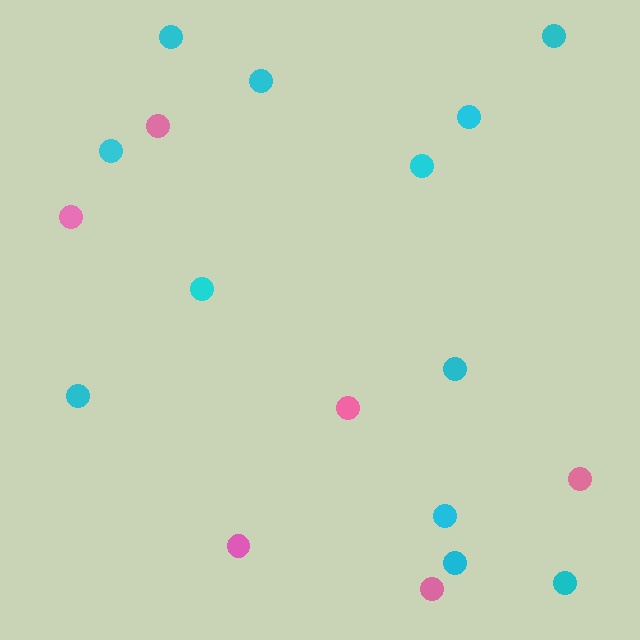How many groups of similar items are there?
There are 2 groups: one group of cyan circles (12) and one group of pink circles (6).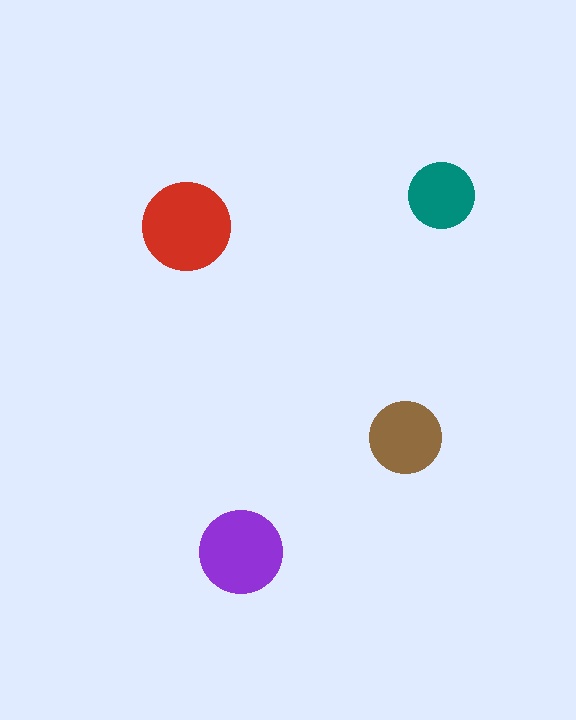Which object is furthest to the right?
The teal circle is rightmost.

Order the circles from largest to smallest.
the red one, the purple one, the brown one, the teal one.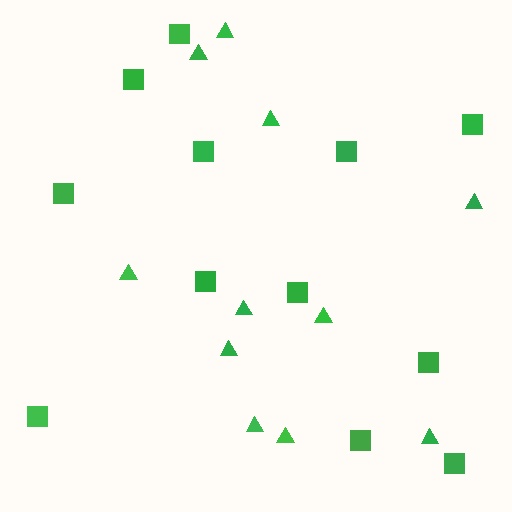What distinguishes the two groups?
There are 2 groups: one group of triangles (11) and one group of squares (12).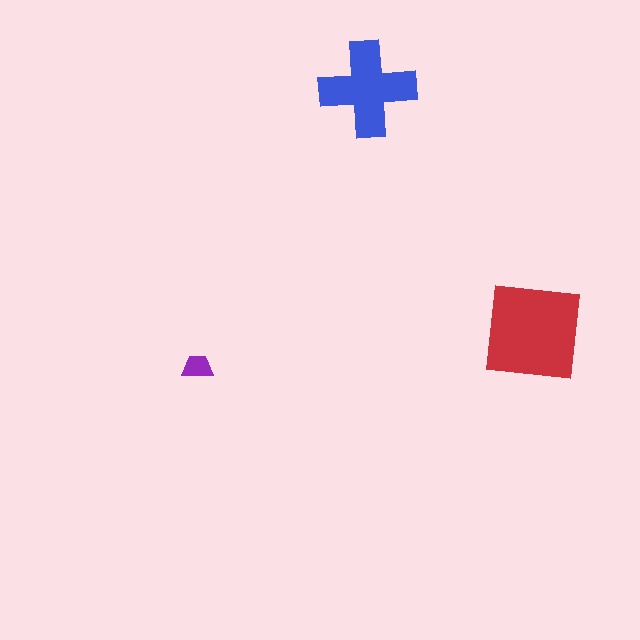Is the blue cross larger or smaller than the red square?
Smaller.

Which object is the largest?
The red square.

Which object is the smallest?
The purple trapezoid.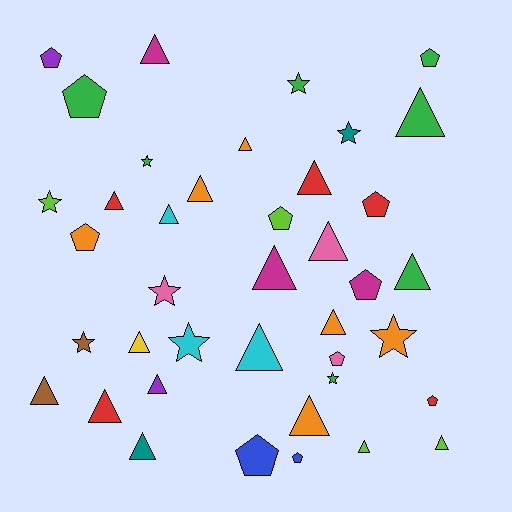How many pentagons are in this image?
There are 11 pentagons.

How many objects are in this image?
There are 40 objects.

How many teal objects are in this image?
There are 2 teal objects.